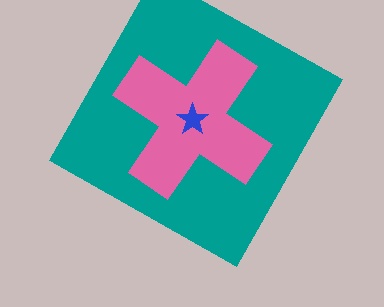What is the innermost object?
The blue star.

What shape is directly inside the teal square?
The pink cross.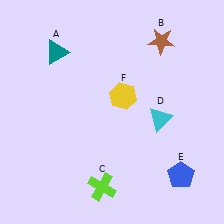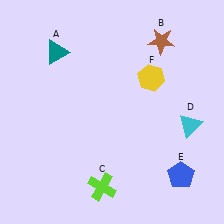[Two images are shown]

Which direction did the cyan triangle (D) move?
The cyan triangle (D) moved right.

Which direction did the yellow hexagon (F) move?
The yellow hexagon (F) moved right.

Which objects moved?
The objects that moved are: the cyan triangle (D), the yellow hexagon (F).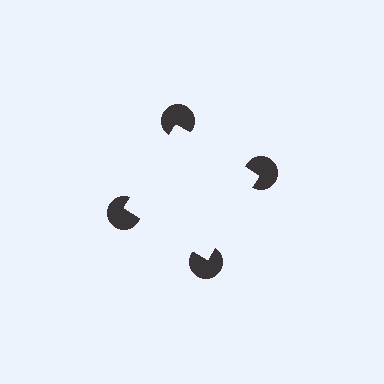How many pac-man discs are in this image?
There are 4 — one at each vertex of the illusory square.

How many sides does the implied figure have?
4 sides.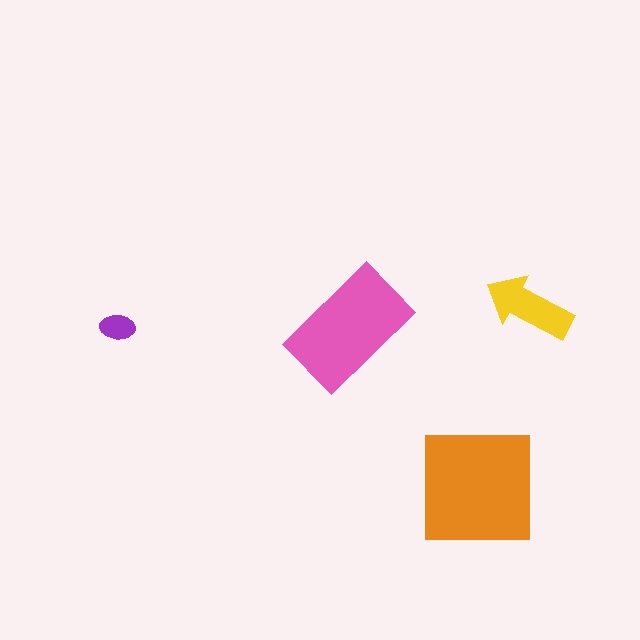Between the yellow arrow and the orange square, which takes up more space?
The orange square.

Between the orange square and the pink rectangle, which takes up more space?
The orange square.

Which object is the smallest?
The purple ellipse.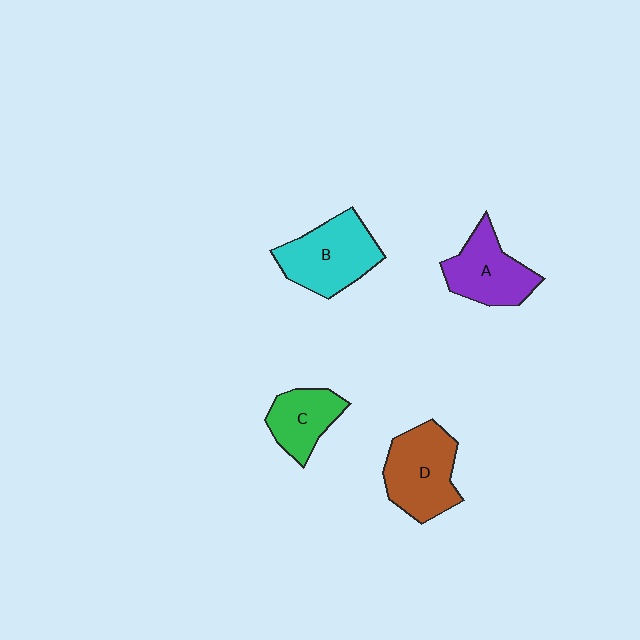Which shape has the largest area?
Shape B (cyan).